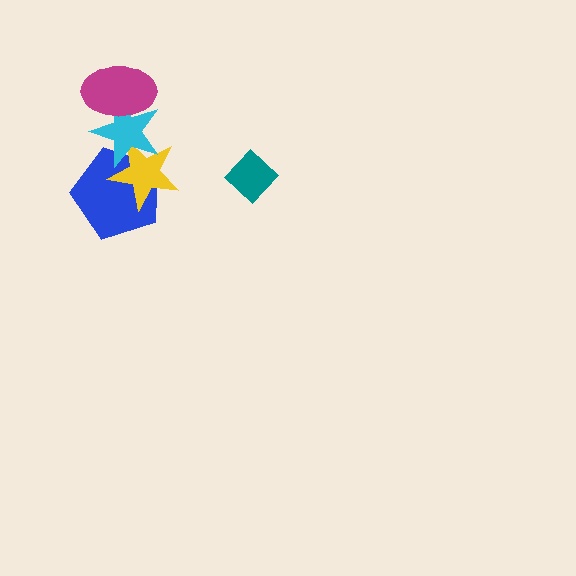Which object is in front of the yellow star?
The cyan star is in front of the yellow star.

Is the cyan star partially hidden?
Yes, it is partially covered by another shape.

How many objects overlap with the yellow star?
2 objects overlap with the yellow star.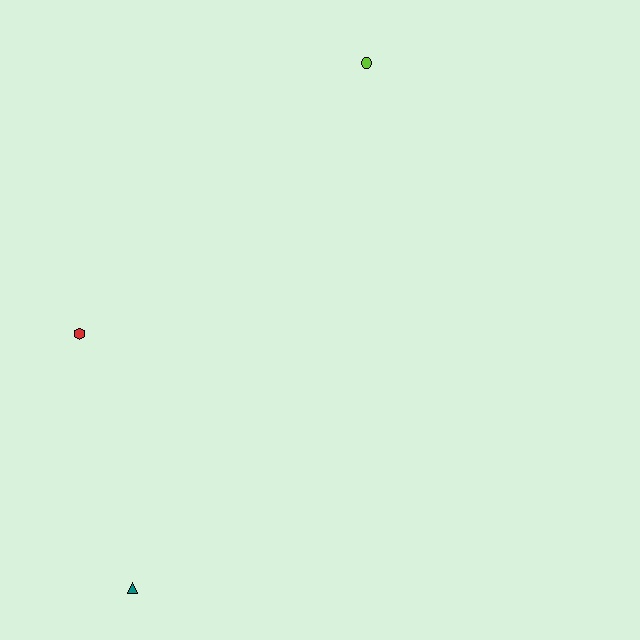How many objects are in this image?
There are 3 objects.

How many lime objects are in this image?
There is 1 lime object.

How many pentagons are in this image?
There are no pentagons.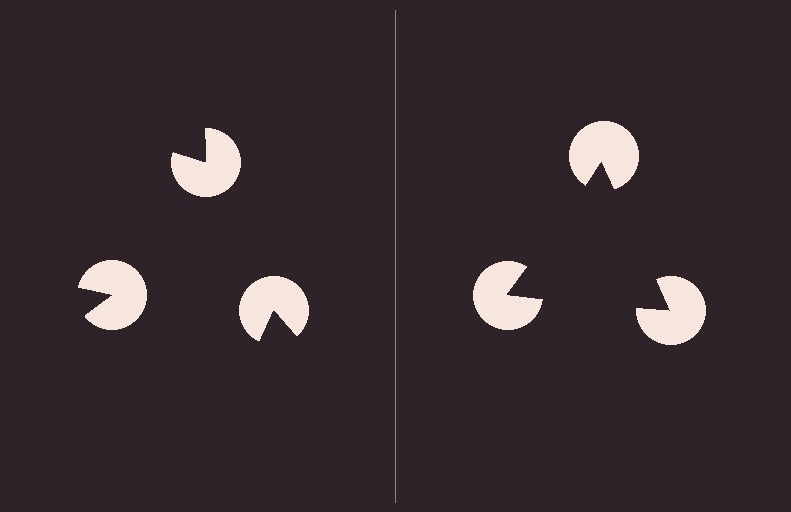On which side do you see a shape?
An illusory triangle appears on the right side. On the left side the wedge cuts are rotated, so no coherent shape forms.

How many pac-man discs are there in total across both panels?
6 — 3 on each side.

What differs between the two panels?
The pac-man discs are positioned identically on both sides; only the wedge orientations differ. On the right they align to a triangle; on the left they are misaligned.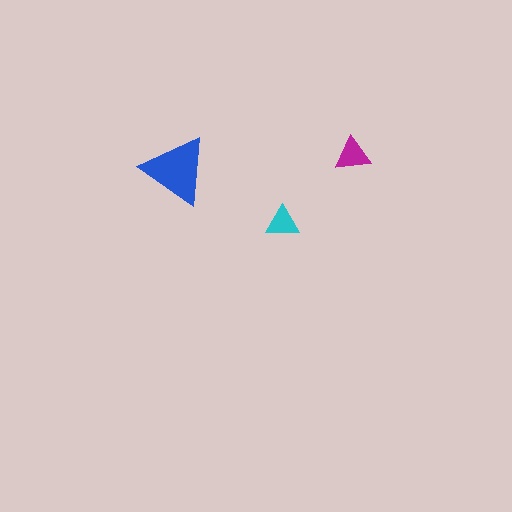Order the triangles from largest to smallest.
the blue one, the magenta one, the cyan one.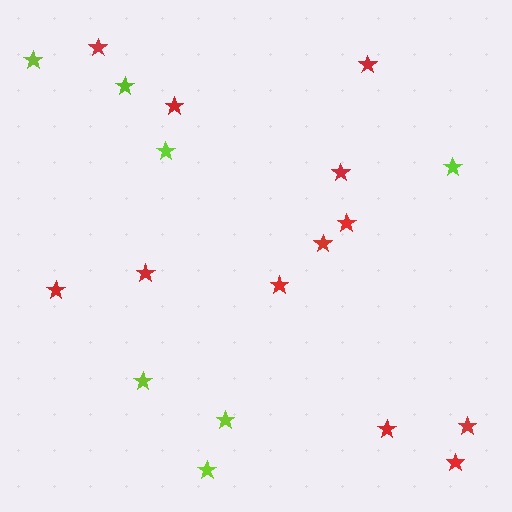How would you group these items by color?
There are 2 groups: one group of red stars (12) and one group of lime stars (7).